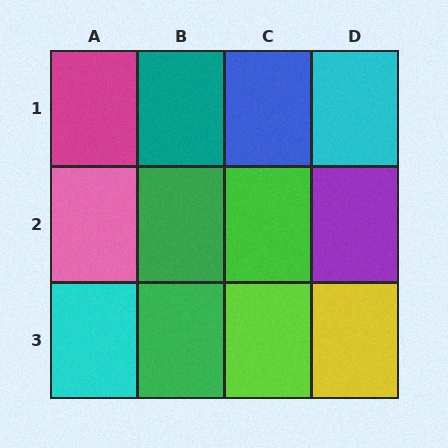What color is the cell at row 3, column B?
Green.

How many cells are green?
3 cells are green.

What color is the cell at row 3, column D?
Yellow.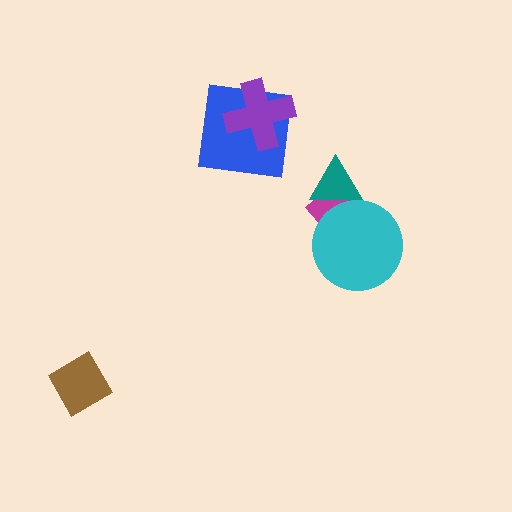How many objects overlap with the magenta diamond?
2 objects overlap with the magenta diamond.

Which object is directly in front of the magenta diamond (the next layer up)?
The cyan circle is directly in front of the magenta diamond.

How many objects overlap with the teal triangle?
2 objects overlap with the teal triangle.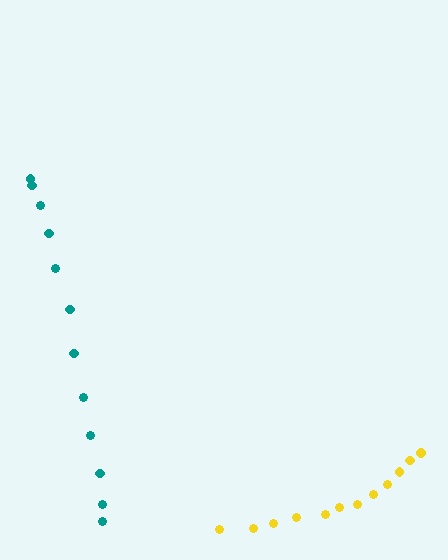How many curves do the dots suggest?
There are 2 distinct paths.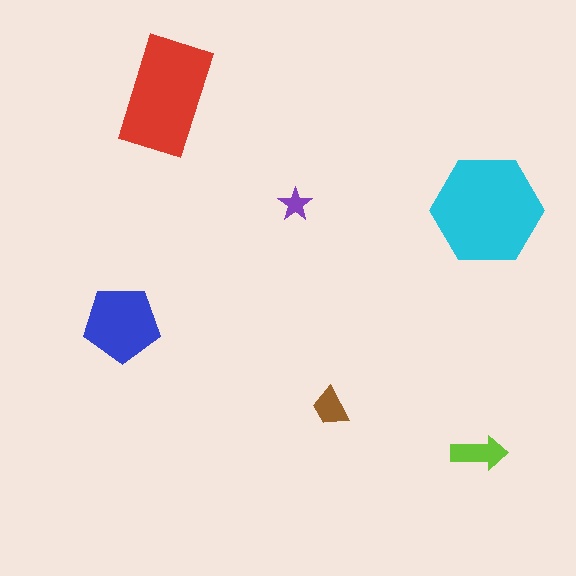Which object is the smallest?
The purple star.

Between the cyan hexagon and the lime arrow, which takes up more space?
The cyan hexagon.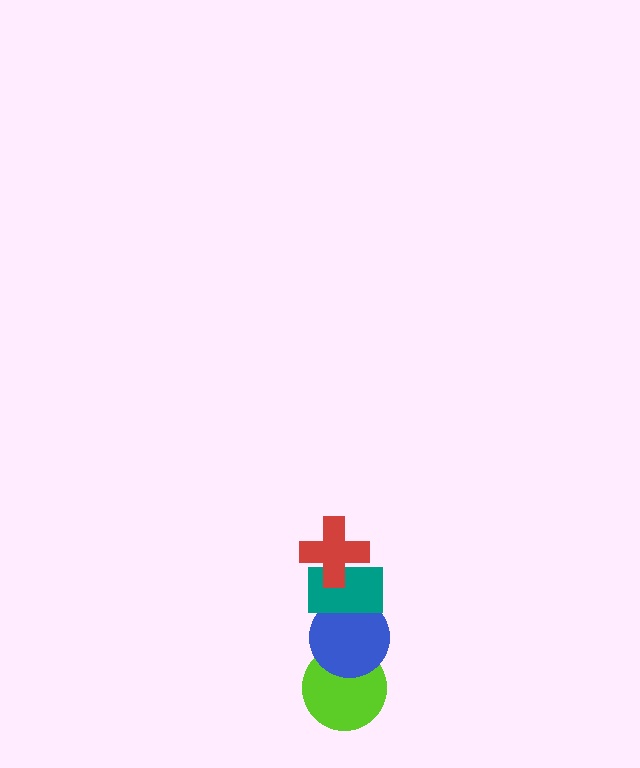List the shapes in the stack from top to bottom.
From top to bottom: the red cross, the teal rectangle, the blue circle, the lime circle.